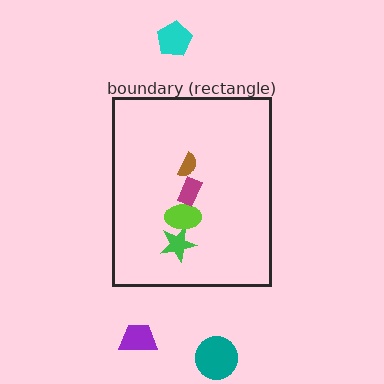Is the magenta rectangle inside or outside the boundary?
Inside.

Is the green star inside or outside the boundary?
Inside.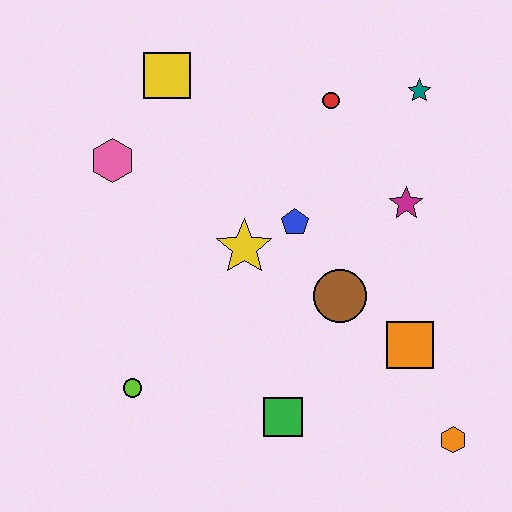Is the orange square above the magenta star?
No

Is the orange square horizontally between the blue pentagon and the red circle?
No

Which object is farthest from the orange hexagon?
The yellow square is farthest from the orange hexagon.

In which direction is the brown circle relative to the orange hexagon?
The brown circle is above the orange hexagon.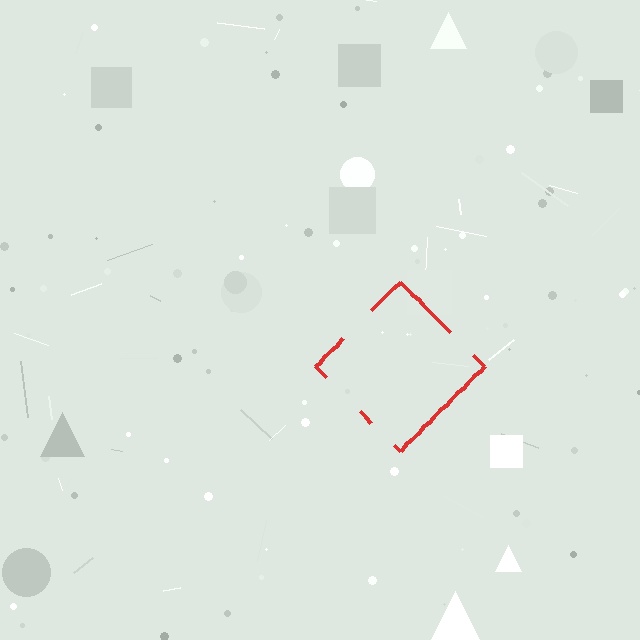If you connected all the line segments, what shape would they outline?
They would outline a diamond.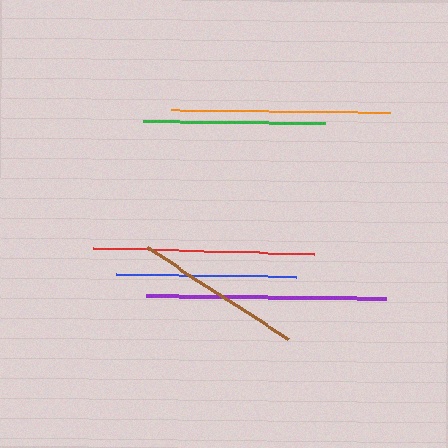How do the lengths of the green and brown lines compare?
The green and brown lines are approximately the same length.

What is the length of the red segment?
The red segment is approximately 221 pixels long.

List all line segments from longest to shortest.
From longest to shortest: purple, red, orange, green, blue, brown.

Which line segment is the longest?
The purple line is the longest at approximately 241 pixels.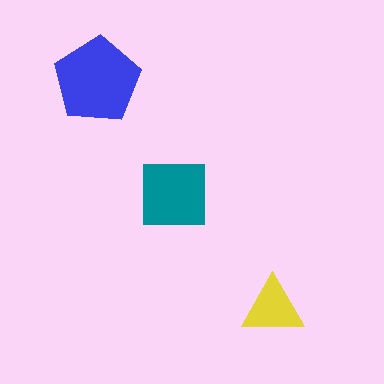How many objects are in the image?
There are 3 objects in the image.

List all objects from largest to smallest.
The blue pentagon, the teal square, the yellow triangle.